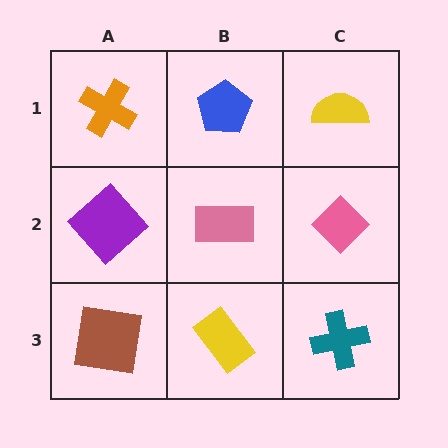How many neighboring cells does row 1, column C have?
2.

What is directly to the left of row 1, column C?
A blue pentagon.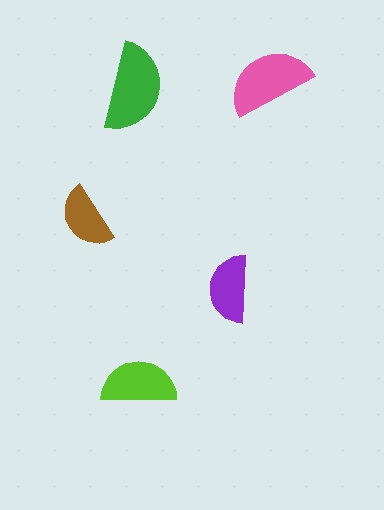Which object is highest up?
The pink semicircle is topmost.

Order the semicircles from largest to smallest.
the green one, the pink one, the lime one, the purple one, the brown one.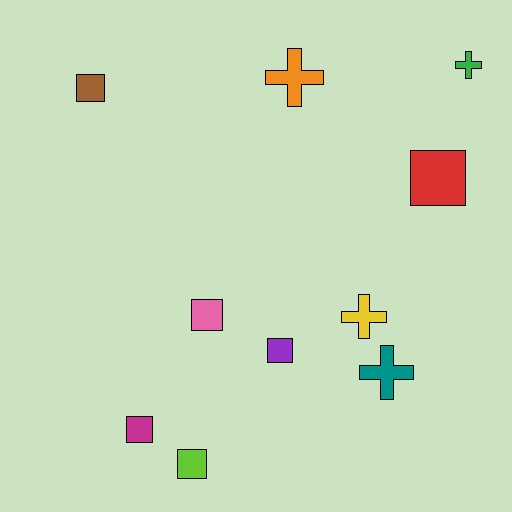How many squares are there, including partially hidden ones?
There are 6 squares.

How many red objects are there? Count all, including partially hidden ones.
There is 1 red object.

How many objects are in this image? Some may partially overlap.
There are 10 objects.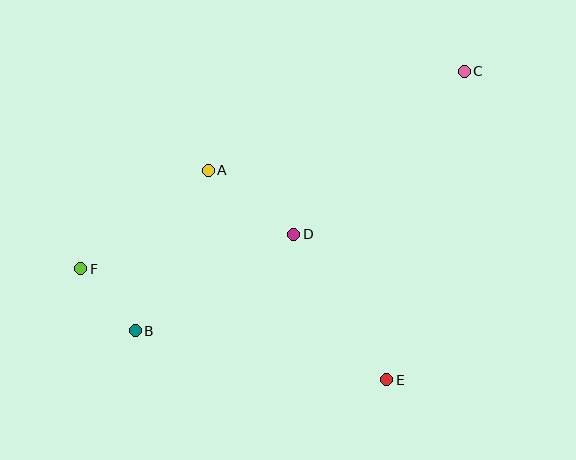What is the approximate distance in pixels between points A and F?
The distance between A and F is approximately 161 pixels.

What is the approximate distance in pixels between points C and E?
The distance between C and E is approximately 318 pixels.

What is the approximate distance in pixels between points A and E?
The distance between A and E is approximately 275 pixels.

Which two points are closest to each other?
Points B and F are closest to each other.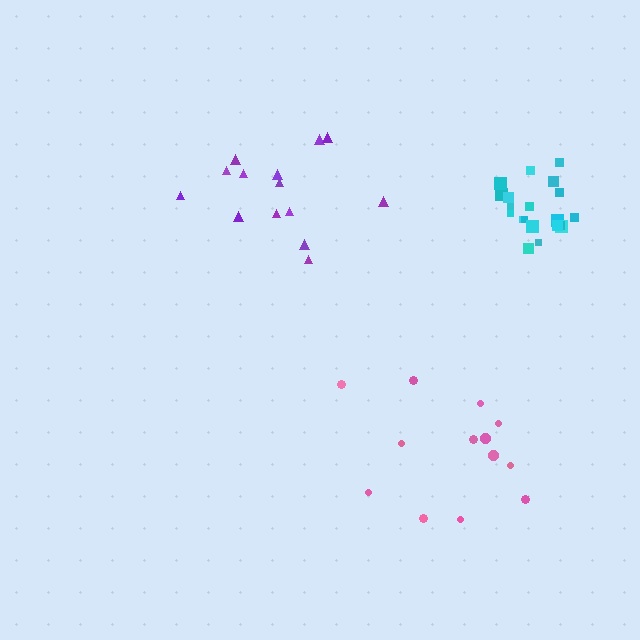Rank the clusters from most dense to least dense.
cyan, purple, pink.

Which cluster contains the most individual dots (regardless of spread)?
Cyan (20).